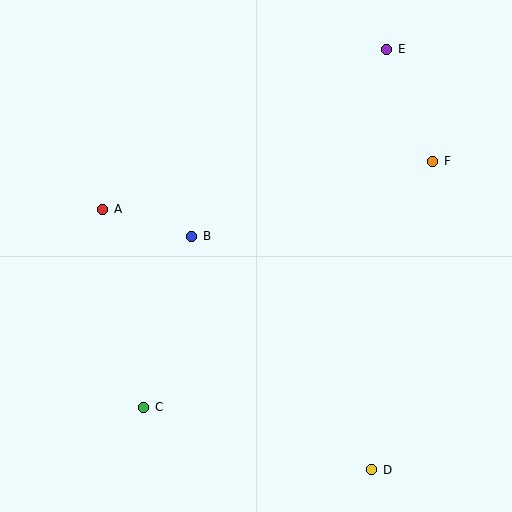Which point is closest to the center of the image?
Point B at (192, 236) is closest to the center.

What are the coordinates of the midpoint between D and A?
The midpoint between D and A is at (237, 340).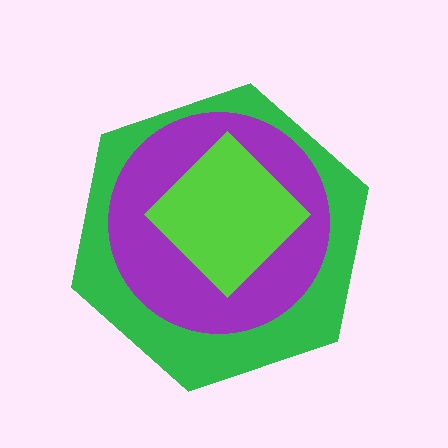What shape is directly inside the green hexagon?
The purple circle.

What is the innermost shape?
The lime diamond.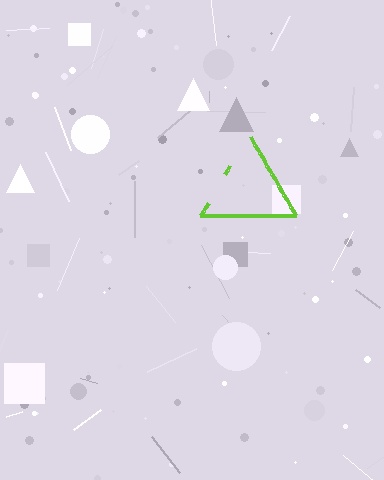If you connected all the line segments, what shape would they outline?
They would outline a triangle.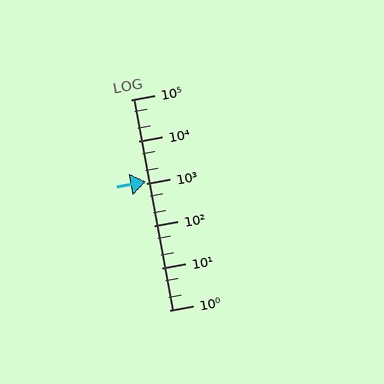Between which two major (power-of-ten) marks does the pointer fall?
The pointer is between 1000 and 10000.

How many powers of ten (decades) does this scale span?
The scale spans 5 decades, from 1 to 100000.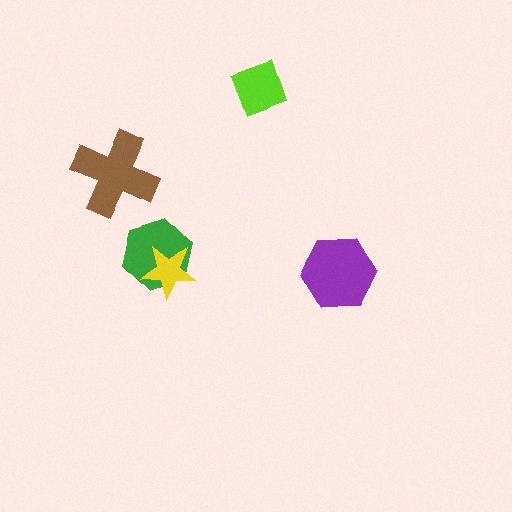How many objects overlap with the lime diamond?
0 objects overlap with the lime diamond.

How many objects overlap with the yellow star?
1 object overlaps with the yellow star.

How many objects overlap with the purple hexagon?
0 objects overlap with the purple hexagon.